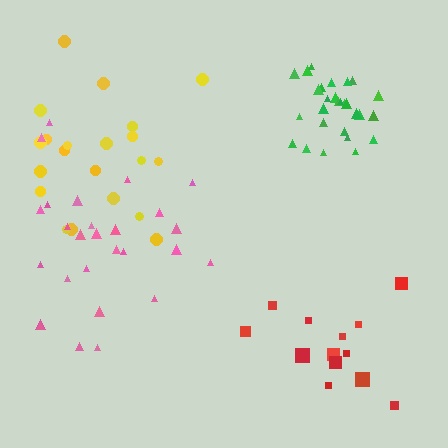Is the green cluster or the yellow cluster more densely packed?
Green.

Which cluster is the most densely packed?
Green.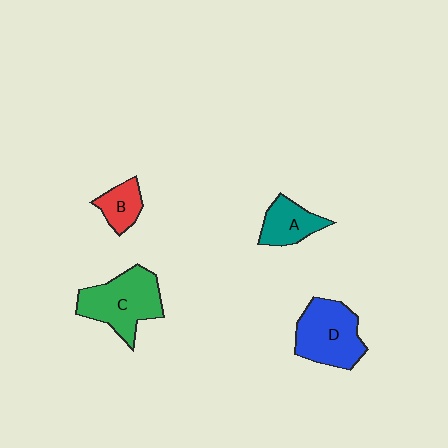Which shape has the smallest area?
Shape B (red).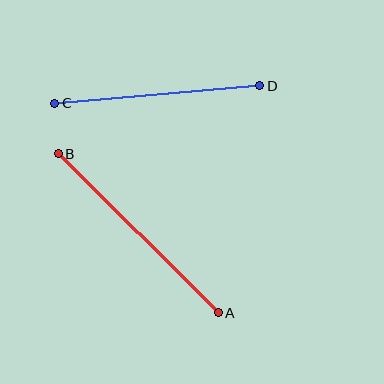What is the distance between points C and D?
The distance is approximately 206 pixels.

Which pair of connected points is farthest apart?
Points A and B are farthest apart.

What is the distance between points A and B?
The distance is approximately 226 pixels.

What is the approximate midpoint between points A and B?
The midpoint is at approximately (138, 233) pixels.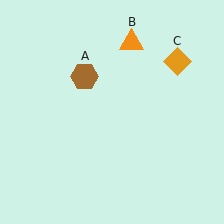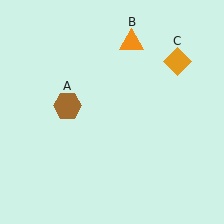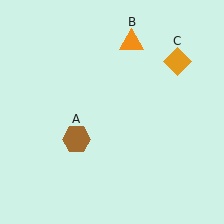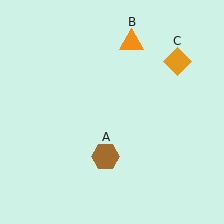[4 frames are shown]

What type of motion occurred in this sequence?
The brown hexagon (object A) rotated counterclockwise around the center of the scene.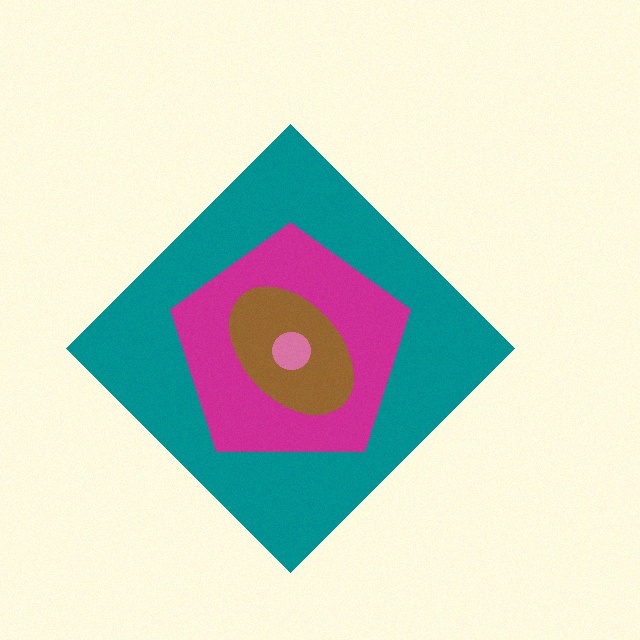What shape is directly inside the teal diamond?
The magenta pentagon.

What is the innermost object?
The pink circle.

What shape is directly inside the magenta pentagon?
The brown ellipse.